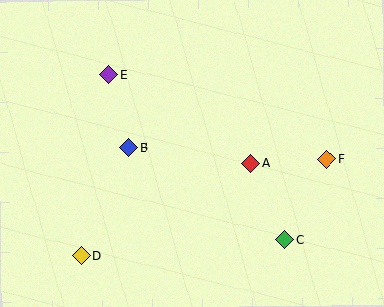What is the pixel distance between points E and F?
The distance between E and F is 234 pixels.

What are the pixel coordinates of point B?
Point B is at (129, 147).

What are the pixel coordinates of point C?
Point C is at (285, 240).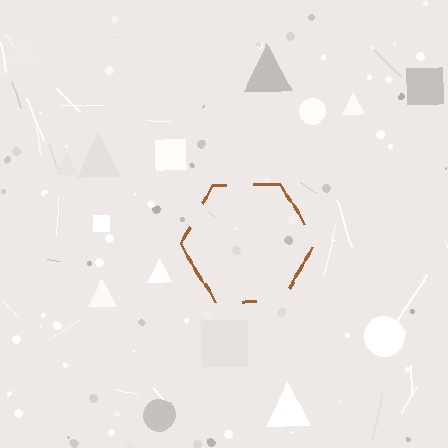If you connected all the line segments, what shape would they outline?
They would outline a hexagon.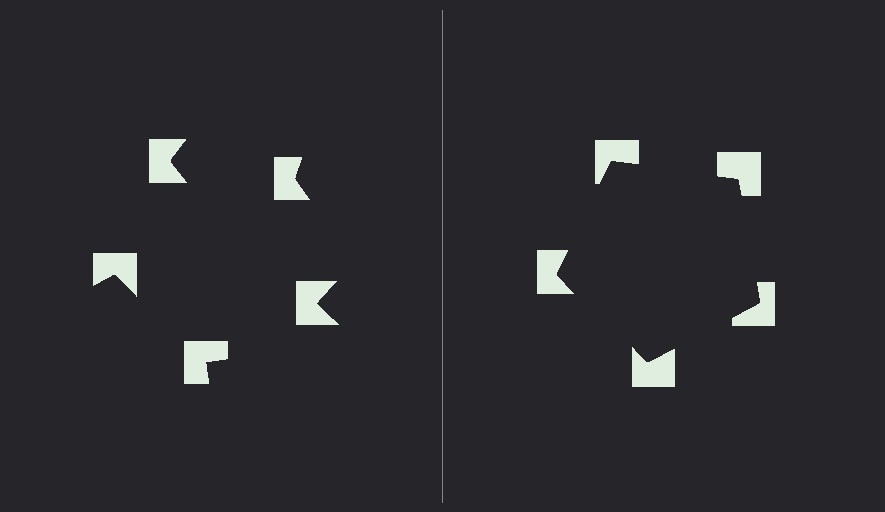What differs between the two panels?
The notched squares are positioned identically on both sides; only the wedge orientations differ. On the right they align to a pentagon; on the left they are misaligned.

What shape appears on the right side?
An illusory pentagon.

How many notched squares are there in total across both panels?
10 — 5 on each side.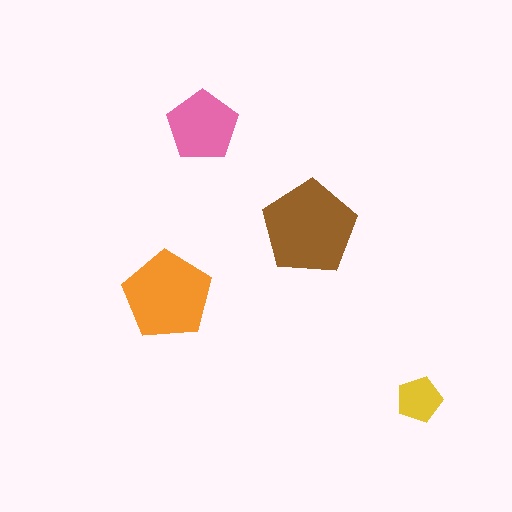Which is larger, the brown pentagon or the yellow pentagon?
The brown one.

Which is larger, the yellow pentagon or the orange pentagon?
The orange one.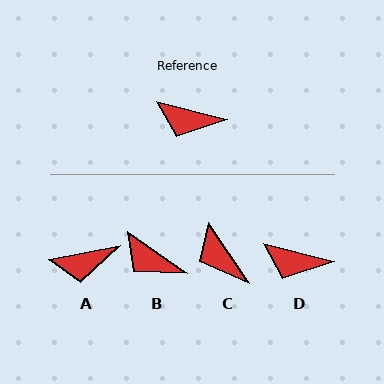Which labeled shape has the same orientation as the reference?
D.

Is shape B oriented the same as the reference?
No, it is off by about 20 degrees.